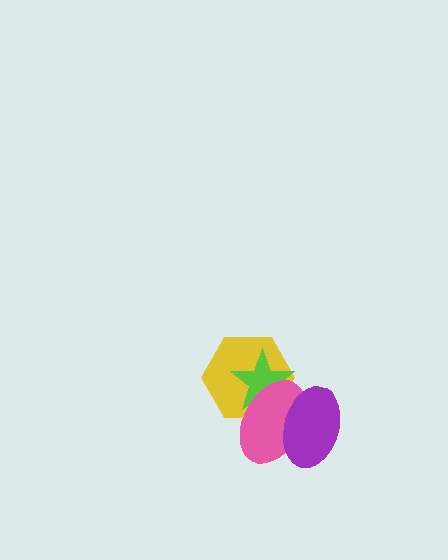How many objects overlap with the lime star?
3 objects overlap with the lime star.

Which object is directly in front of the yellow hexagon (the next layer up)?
The lime star is directly in front of the yellow hexagon.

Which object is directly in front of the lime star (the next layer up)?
The pink ellipse is directly in front of the lime star.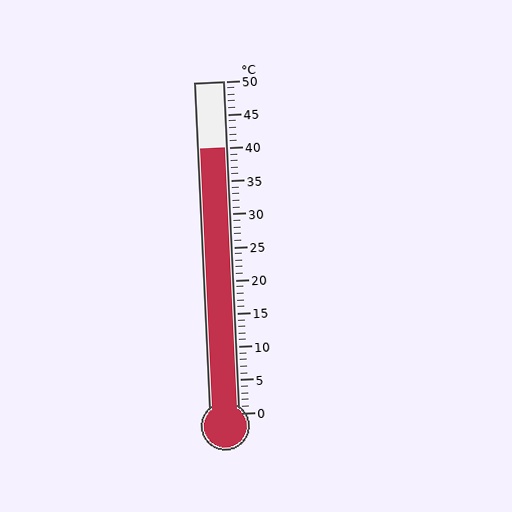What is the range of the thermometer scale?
The thermometer scale ranges from 0°C to 50°C.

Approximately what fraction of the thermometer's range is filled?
The thermometer is filled to approximately 80% of its range.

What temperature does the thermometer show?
The thermometer shows approximately 40°C.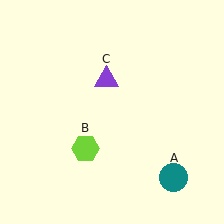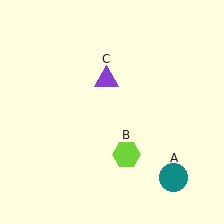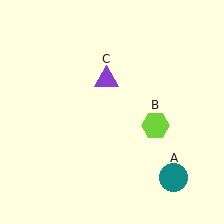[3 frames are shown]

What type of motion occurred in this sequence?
The lime hexagon (object B) rotated counterclockwise around the center of the scene.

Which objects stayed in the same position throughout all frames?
Teal circle (object A) and purple triangle (object C) remained stationary.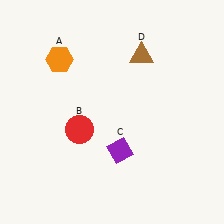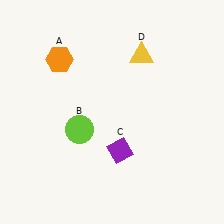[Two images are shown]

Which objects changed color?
B changed from red to lime. D changed from brown to yellow.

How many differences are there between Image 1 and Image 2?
There are 2 differences between the two images.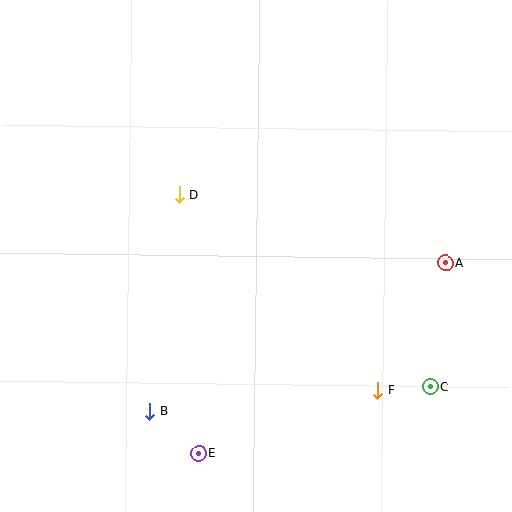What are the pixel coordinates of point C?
Point C is at (431, 387).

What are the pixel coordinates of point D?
Point D is at (179, 195).